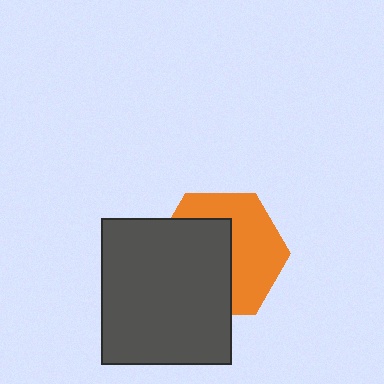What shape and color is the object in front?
The object in front is a dark gray rectangle.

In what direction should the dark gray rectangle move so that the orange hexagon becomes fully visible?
The dark gray rectangle should move toward the lower-left. That is the shortest direction to clear the overlap and leave the orange hexagon fully visible.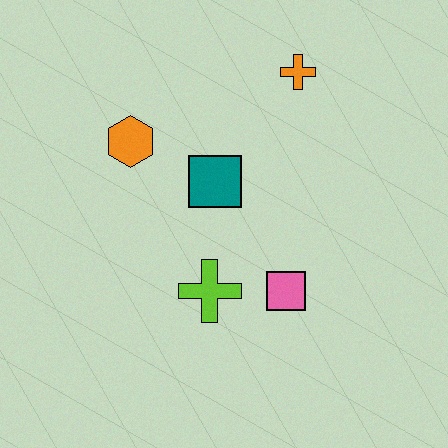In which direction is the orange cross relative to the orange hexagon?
The orange cross is to the right of the orange hexagon.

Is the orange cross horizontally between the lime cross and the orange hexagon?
No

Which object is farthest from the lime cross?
The orange cross is farthest from the lime cross.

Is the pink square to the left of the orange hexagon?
No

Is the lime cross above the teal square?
No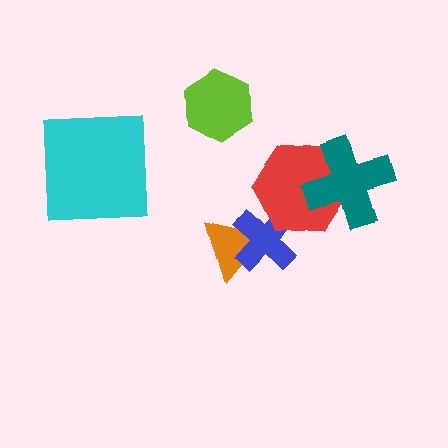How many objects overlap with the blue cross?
2 objects overlap with the blue cross.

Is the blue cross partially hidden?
Yes, it is partially covered by another shape.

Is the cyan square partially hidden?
No, no other shape covers it.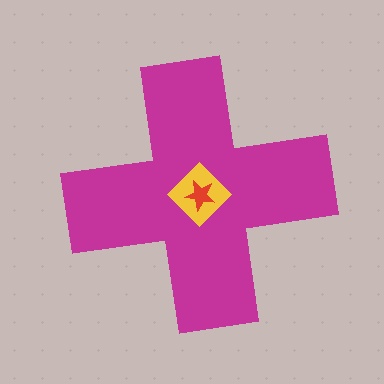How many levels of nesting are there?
3.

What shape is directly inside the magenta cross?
The yellow diamond.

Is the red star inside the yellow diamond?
Yes.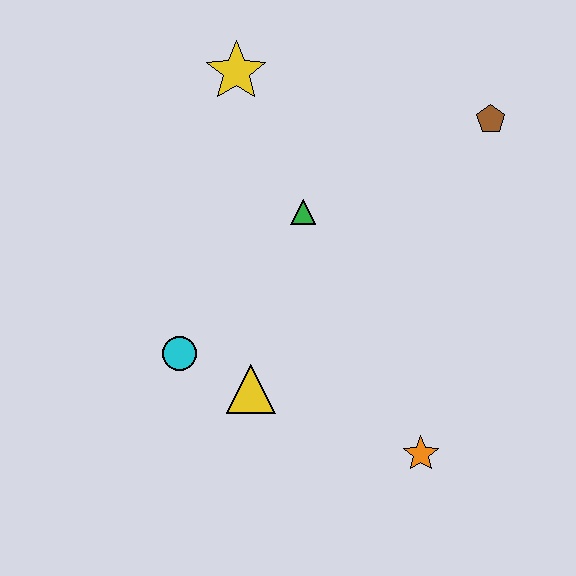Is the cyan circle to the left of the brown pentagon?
Yes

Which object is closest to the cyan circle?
The yellow triangle is closest to the cyan circle.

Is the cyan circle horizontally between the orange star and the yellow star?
No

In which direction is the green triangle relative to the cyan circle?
The green triangle is above the cyan circle.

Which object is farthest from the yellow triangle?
The brown pentagon is farthest from the yellow triangle.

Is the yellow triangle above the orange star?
Yes